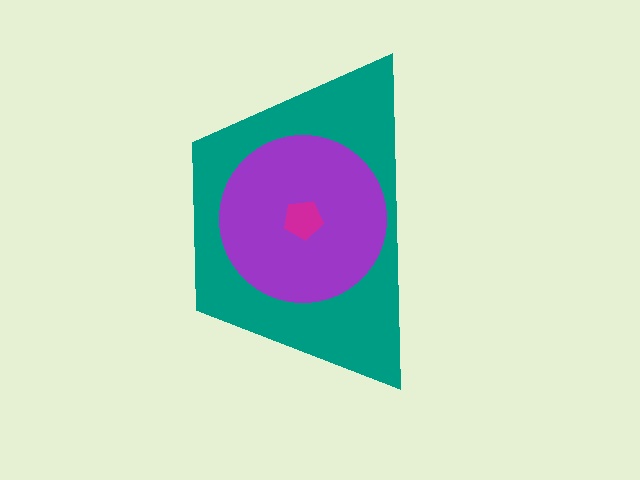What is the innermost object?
The magenta pentagon.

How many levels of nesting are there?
3.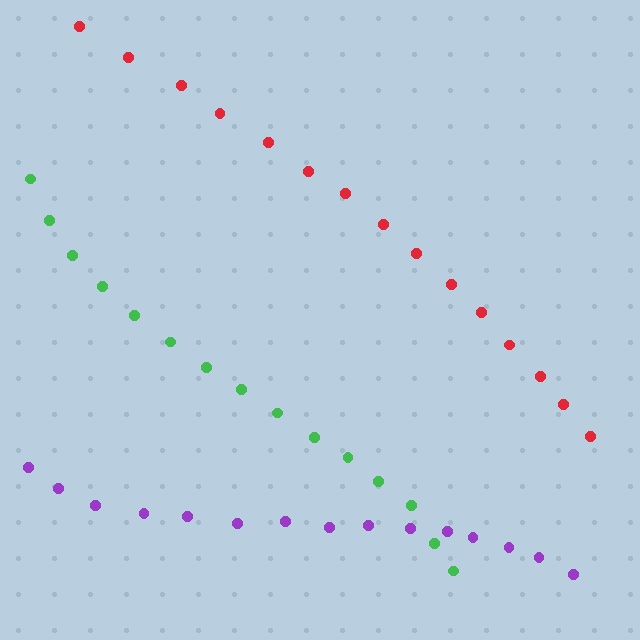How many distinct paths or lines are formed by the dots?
There are 3 distinct paths.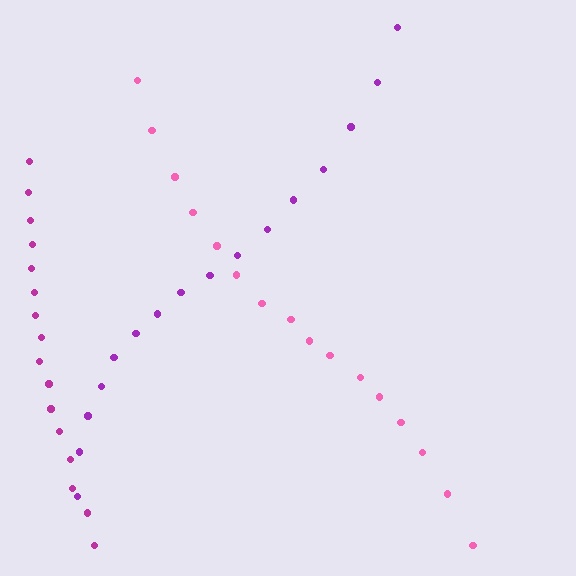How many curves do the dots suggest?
There are 3 distinct paths.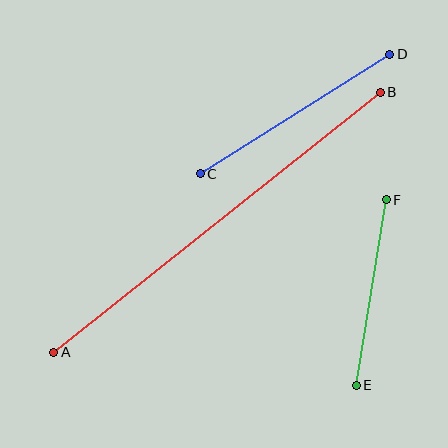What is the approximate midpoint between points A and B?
The midpoint is at approximately (217, 222) pixels.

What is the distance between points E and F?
The distance is approximately 188 pixels.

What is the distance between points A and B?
The distance is approximately 417 pixels.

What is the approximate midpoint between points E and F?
The midpoint is at approximately (371, 293) pixels.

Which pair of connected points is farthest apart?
Points A and B are farthest apart.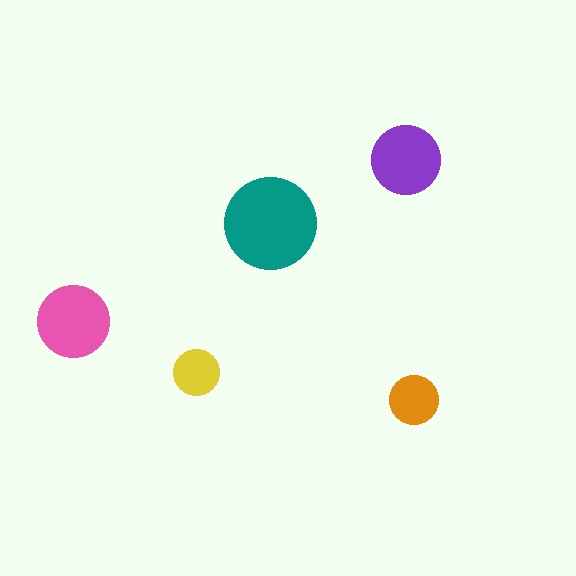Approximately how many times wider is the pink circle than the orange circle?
About 1.5 times wider.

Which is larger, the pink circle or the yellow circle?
The pink one.